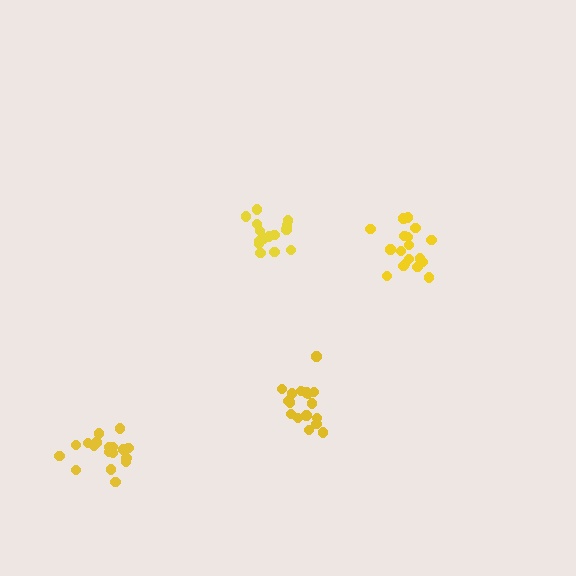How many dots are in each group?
Group 1: 15 dots, Group 2: 18 dots, Group 3: 17 dots, Group 4: 19 dots (69 total).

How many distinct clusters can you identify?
There are 4 distinct clusters.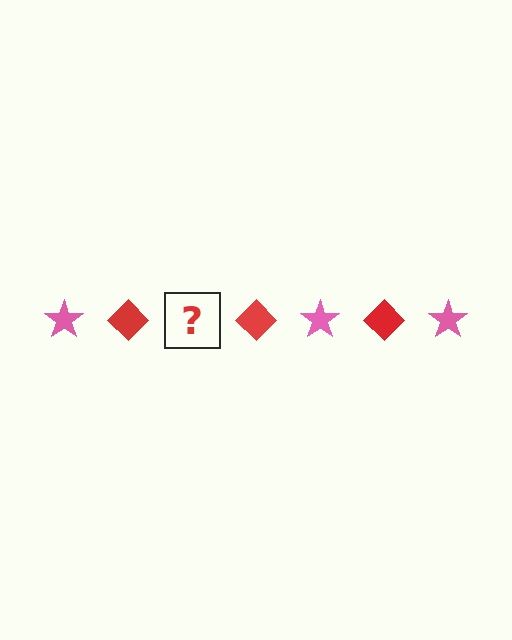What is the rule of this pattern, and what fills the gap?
The rule is that the pattern alternates between pink star and red diamond. The gap should be filled with a pink star.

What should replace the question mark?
The question mark should be replaced with a pink star.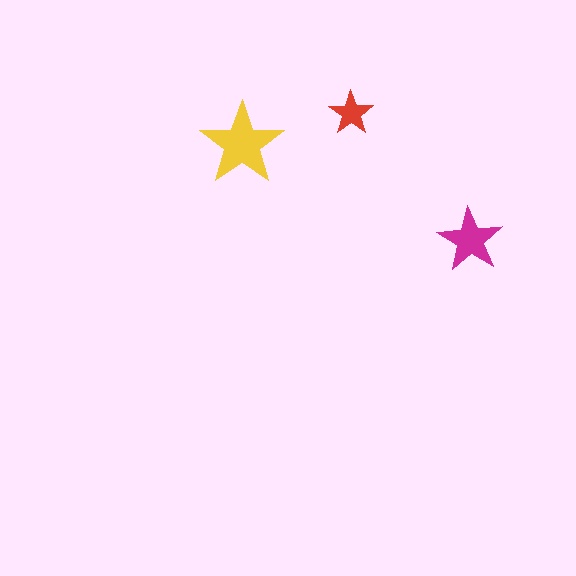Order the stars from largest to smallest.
the yellow one, the magenta one, the red one.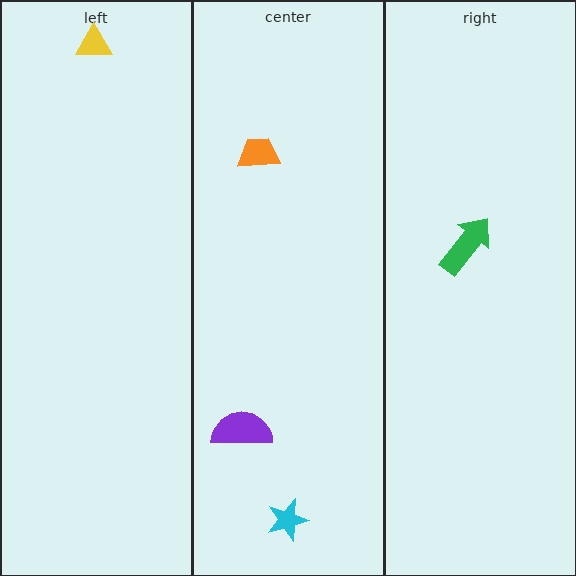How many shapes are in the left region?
1.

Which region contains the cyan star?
The center region.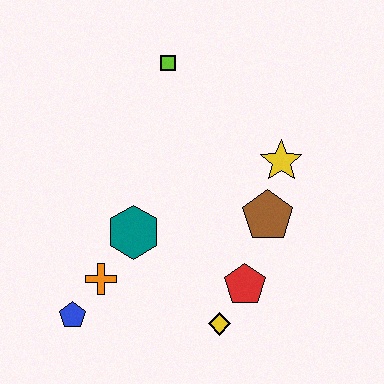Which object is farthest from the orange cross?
The lime square is farthest from the orange cross.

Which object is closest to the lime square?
The yellow star is closest to the lime square.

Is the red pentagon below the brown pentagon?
Yes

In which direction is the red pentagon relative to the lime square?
The red pentagon is below the lime square.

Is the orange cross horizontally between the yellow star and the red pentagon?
No